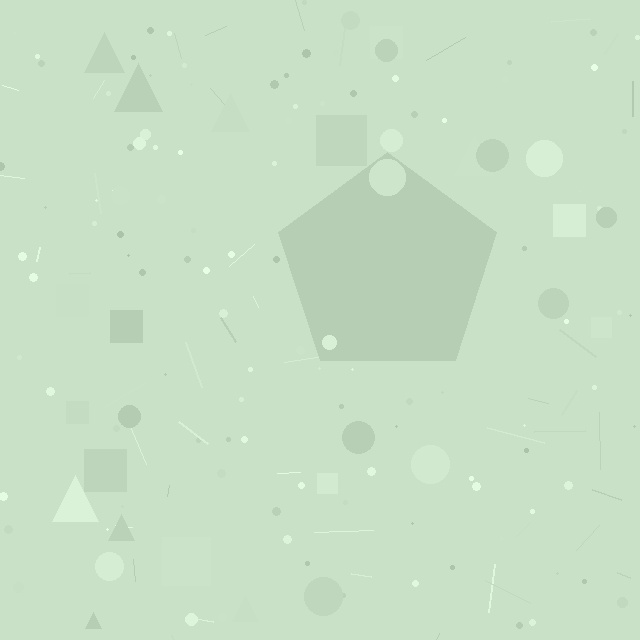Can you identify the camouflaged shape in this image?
The camouflaged shape is a pentagon.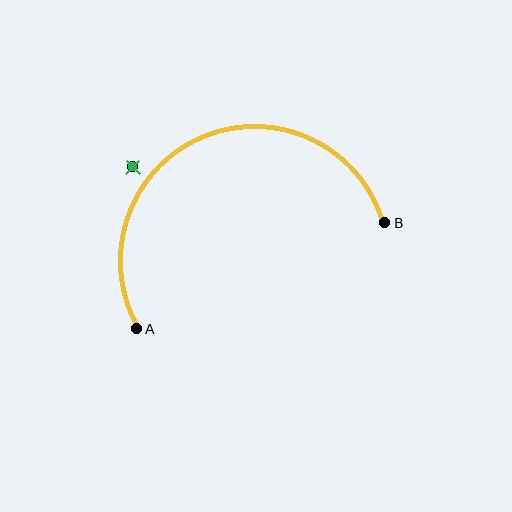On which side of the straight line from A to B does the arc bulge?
The arc bulges above the straight line connecting A and B.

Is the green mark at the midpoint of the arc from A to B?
No — the green mark does not lie on the arc at all. It sits slightly outside the curve.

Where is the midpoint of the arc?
The arc midpoint is the point on the curve farthest from the straight line joining A and B. It sits above that line.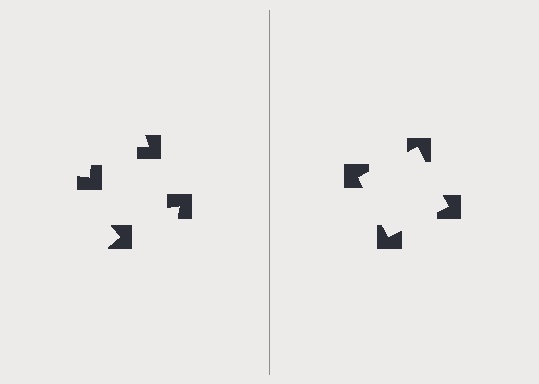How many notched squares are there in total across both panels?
8 — 4 on each side.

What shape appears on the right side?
An illusory square.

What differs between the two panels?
The notched squares are positioned identically on both sides; only the wedge orientations differ. On the right they align to a square; on the left they are misaligned.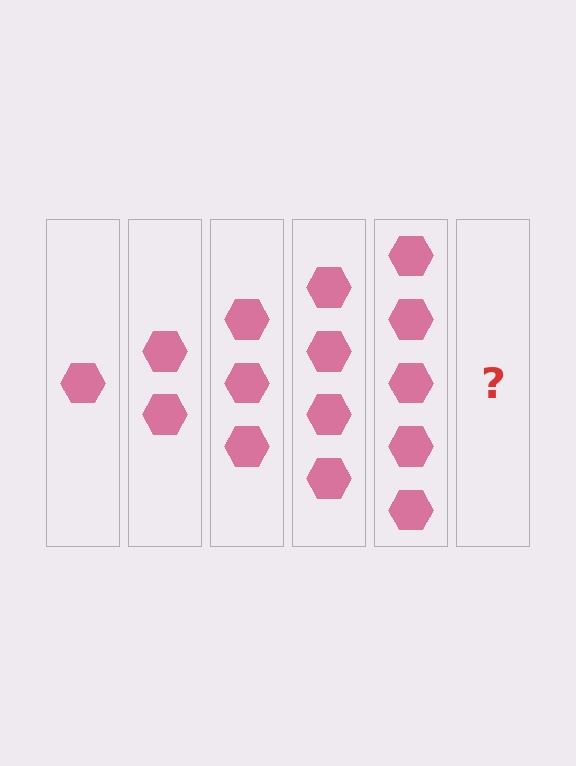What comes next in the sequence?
The next element should be 6 hexagons.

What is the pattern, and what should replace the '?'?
The pattern is that each step adds one more hexagon. The '?' should be 6 hexagons.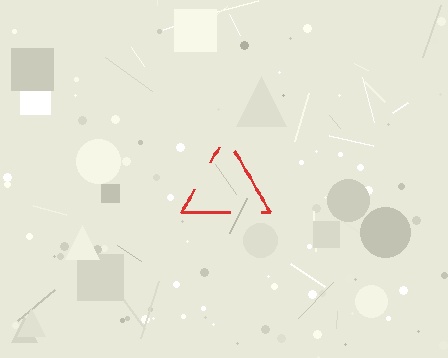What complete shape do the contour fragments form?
The contour fragments form a triangle.